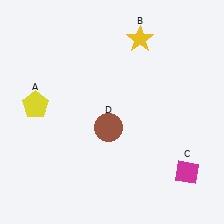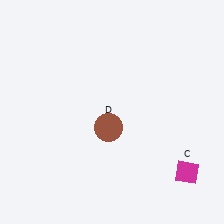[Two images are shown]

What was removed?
The yellow pentagon (A), the yellow star (B) were removed in Image 2.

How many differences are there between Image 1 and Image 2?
There are 2 differences between the two images.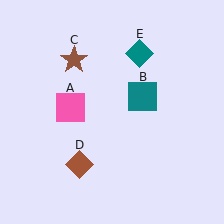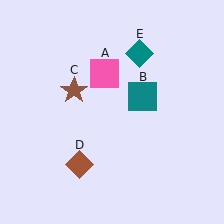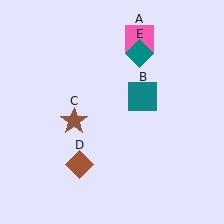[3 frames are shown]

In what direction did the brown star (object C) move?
The brown star (object C) moved down.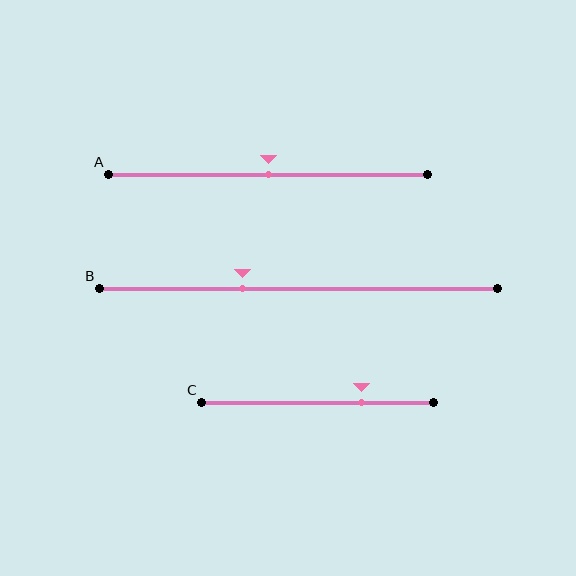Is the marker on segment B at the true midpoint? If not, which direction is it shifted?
No, the marker on segment B is shifted to the left by about 14% of the segment length.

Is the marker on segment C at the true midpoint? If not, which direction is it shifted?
No, the marker on segment C is shifted to the right by about 19% of the segment length.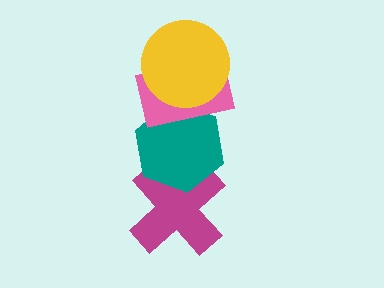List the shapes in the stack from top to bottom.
From top to bottom: the yellow circle, the pink rectangle, the teal hexagon, the magenta cross.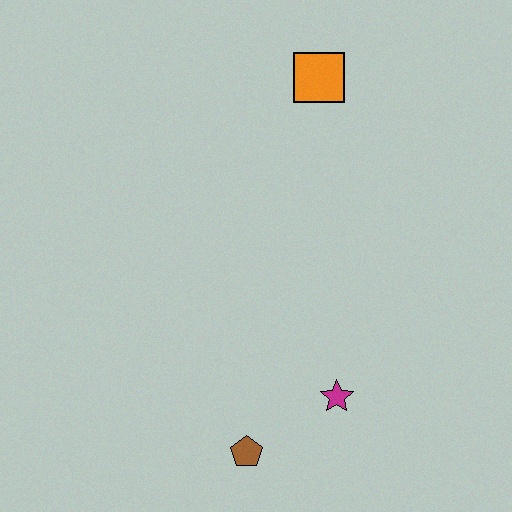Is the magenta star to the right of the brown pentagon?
Yes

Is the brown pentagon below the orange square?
Yes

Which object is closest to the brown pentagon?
The magenta star is closest to the brown pentagon.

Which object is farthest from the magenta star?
The orange square is farthest from the magenta star.